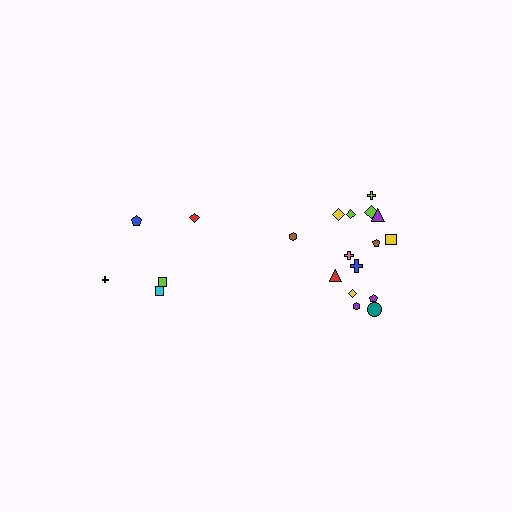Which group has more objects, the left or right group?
The right group.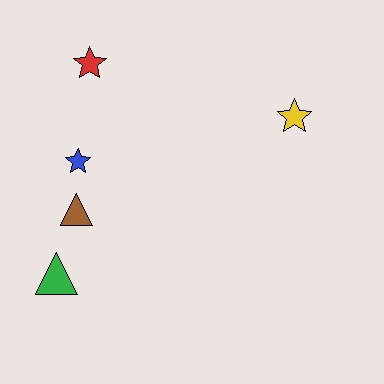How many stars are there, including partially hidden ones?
There are 3 stars.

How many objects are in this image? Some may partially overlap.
There are 5 objects.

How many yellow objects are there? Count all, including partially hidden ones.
There is 1 yellow object.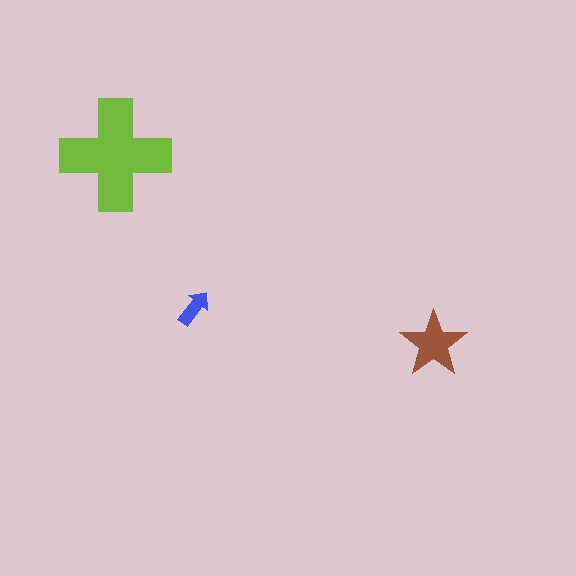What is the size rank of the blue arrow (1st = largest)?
3rd.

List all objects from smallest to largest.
The blue arrow, the brown star, the lime cross.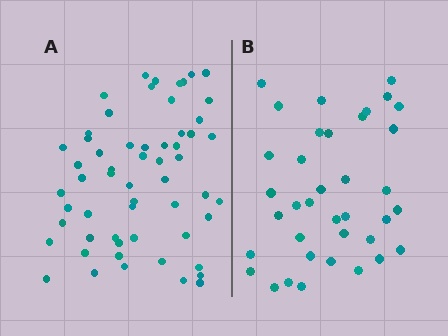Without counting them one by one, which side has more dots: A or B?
Region A (the left region) has more dots.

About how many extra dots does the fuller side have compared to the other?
Region A has approximately 20 more dots than region B.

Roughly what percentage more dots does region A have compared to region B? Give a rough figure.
About 55% more.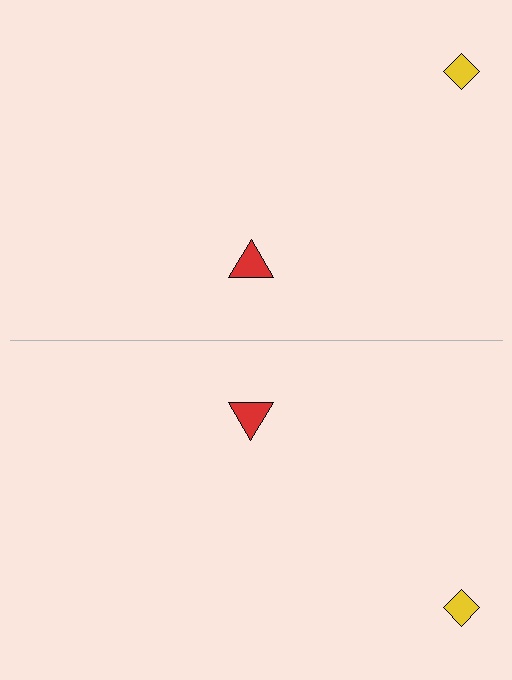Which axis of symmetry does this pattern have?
The pattern has a horizontal axis of symmetry running through the center of the image.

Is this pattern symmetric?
Yes, this pattern has bilateral (reflection) symmetry.